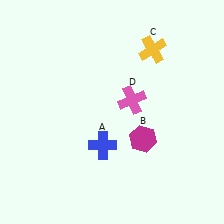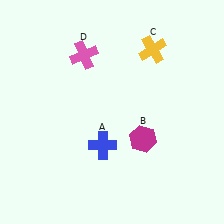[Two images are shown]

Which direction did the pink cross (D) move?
The pink cross (D) moved left.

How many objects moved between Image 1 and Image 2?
1 object moved between the two images.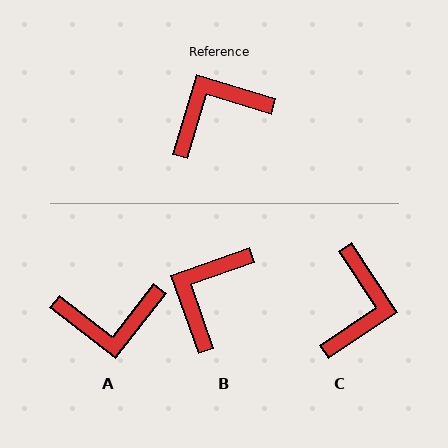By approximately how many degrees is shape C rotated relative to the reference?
Approximately 129 degrees clockwise.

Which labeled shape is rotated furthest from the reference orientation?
A, about 159 degrees away.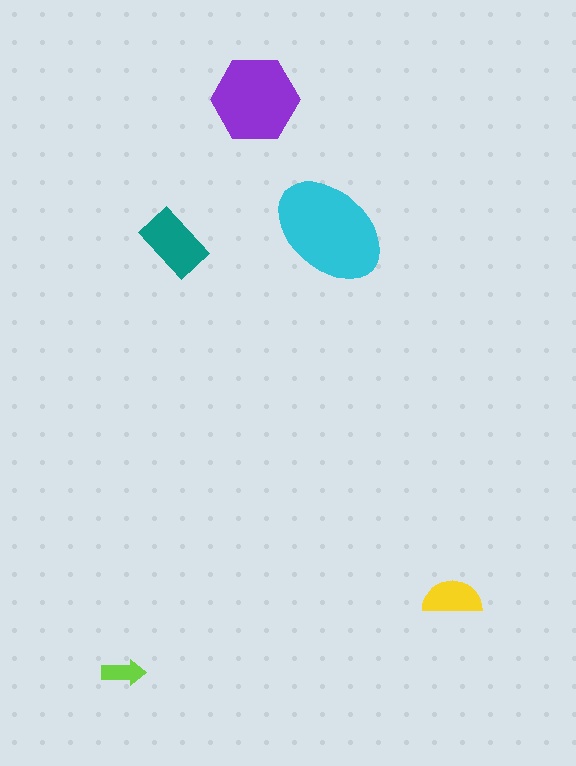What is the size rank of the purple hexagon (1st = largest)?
2nd.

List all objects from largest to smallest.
The cyan ellipse, the purple hexagon, the teal rectangle, the yellow semicircle, the lime arrow.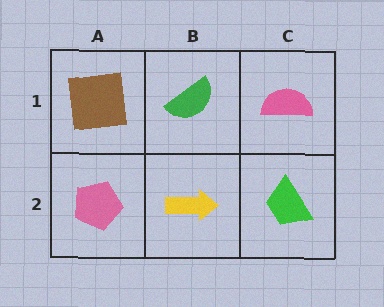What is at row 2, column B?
A yellow arrow.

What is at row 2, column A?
A pink pentagon.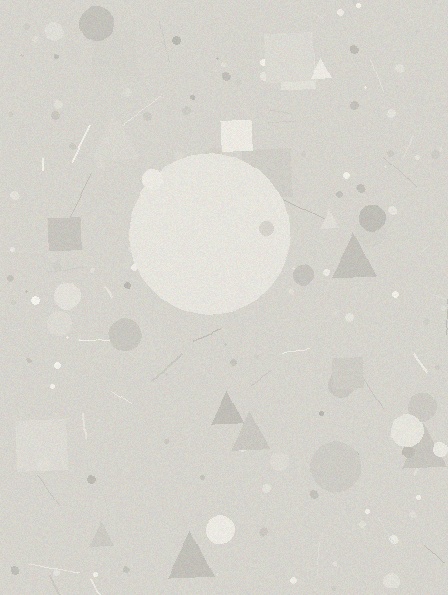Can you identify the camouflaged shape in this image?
The camouflaged shape is a circle.